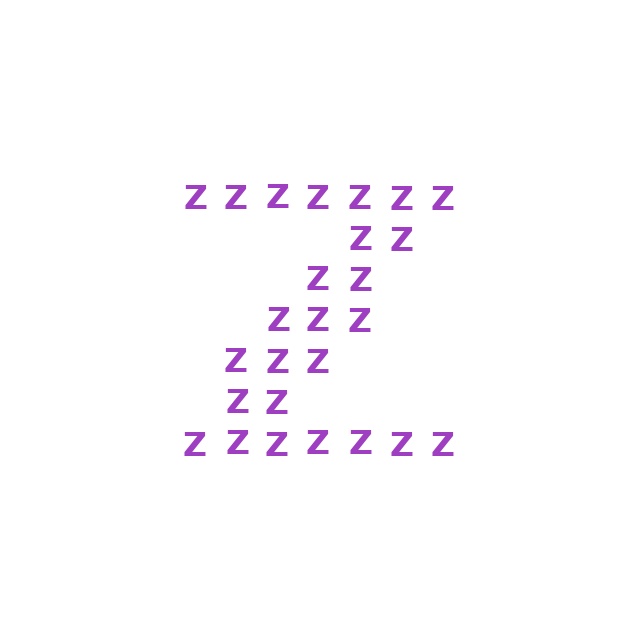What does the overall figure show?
The overall figure shows the letter Z.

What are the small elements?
The small elements are letter Z's.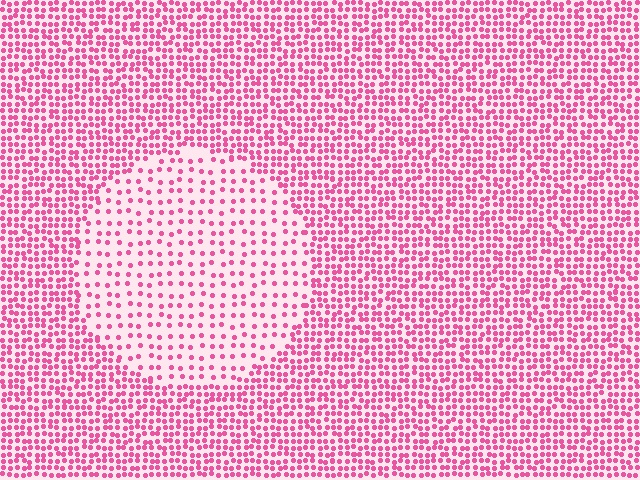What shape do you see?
I see a circle.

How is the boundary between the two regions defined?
The boundary is defined by a change in element density (approximately 2.4x ratio). All elements are the same color, size, and shape.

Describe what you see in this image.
The image contains small pink elements arranged at two different densities. A circle-shaped region is visible where the elements are less densely packed than the surrounding area.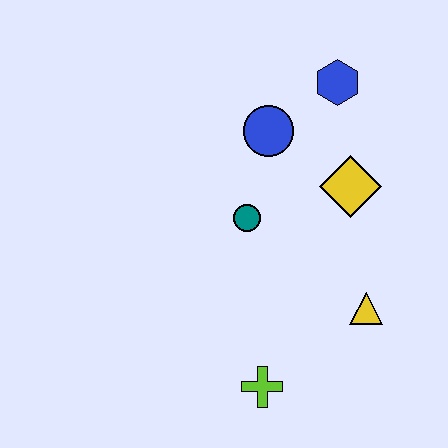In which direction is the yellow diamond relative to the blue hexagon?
The yellow diamond is below the blue hexagon.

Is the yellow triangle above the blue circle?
No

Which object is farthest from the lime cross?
The blue hexagon is farthest from the lime cross.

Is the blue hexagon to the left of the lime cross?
No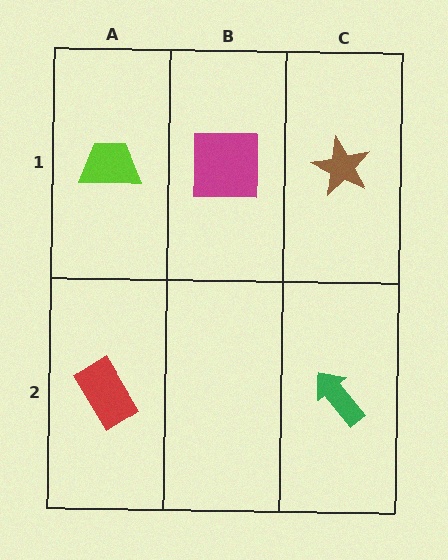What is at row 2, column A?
A red rectangle.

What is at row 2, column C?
A green arrow.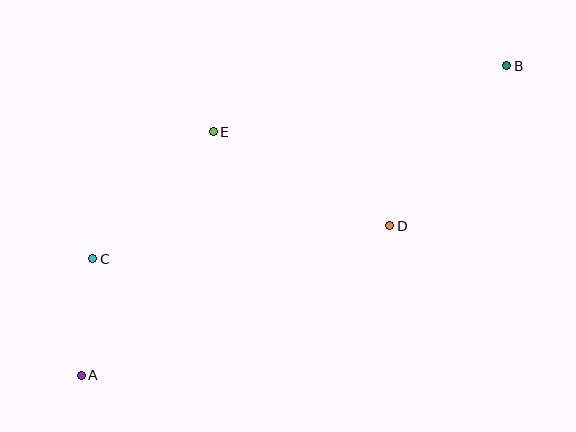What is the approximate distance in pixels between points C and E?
The distance between C and E is approximately 175 pixels.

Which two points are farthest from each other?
Points A and B are farthest from each other.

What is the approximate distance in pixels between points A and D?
The distance between A and D is approximately 343 pixels.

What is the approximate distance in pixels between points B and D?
The distance between B and D is approximately 198 pixels.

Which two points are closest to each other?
Points A and C are closest to each other.